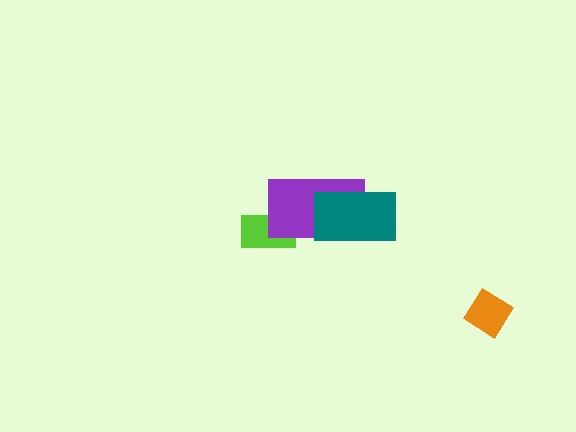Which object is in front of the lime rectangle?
The purple rectangle is in front of the lime rectangle.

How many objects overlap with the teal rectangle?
1 object overlaps with the teal rectangle.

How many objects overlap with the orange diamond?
0 objects overlap with the orange diamond.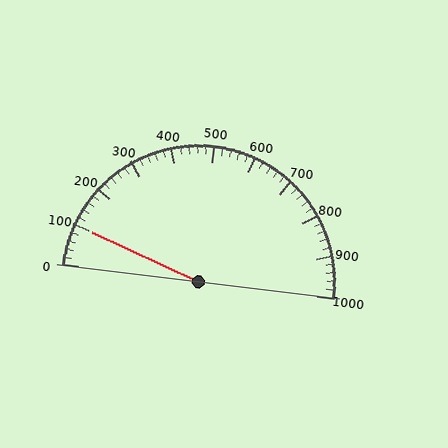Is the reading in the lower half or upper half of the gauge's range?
The reading is in the lower half of the range (0 to 1000).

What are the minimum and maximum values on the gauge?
The gauge ranges from 0 to 1000.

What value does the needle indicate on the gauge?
The needle indicates approximately 100.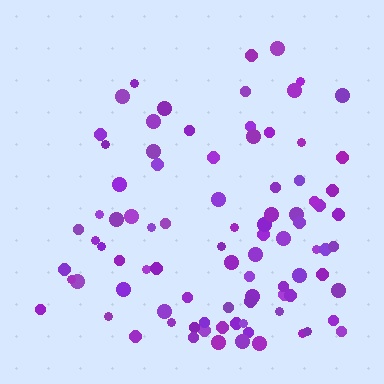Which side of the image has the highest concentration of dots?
The bottom.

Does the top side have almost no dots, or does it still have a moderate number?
Still a moderate number, just noticeably fewer than the bottom.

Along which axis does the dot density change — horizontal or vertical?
Vertical.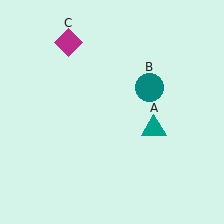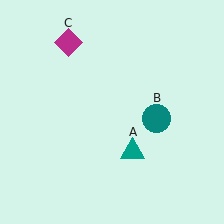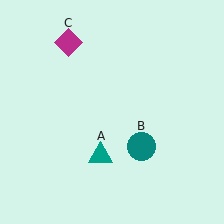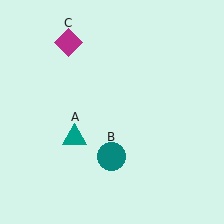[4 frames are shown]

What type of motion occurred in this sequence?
The teal triangle (object A), teal circle (object B) rotated clockwise around the center of the scene.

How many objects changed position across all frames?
2 objects changed position: teal triangle (object A), teal circle (object B).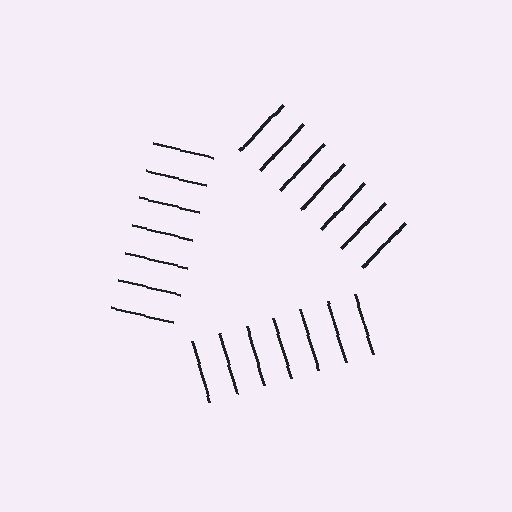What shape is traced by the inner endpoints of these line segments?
An illusory triangle — the line segments terminate on its edges but no continuous stroke is drawn.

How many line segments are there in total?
21 — 7 along each of the 3 edges.